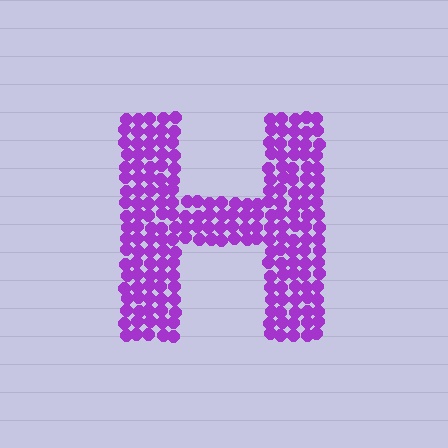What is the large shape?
The large shape is the letter H.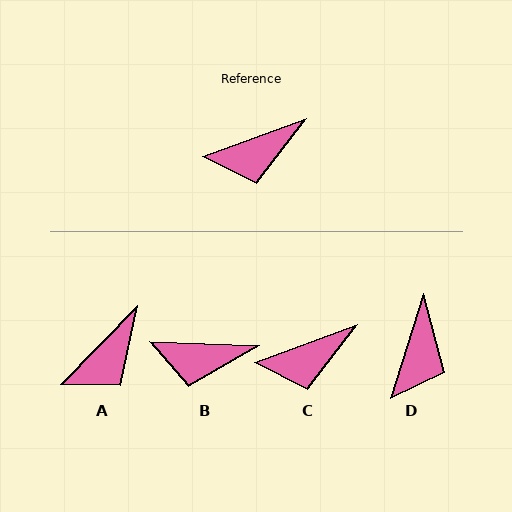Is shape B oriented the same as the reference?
No, it is off by about 22 degrees.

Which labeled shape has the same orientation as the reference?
C.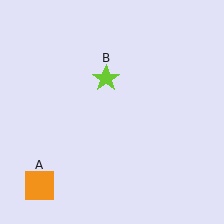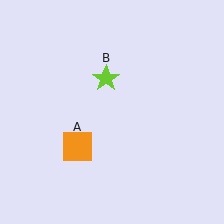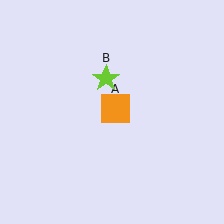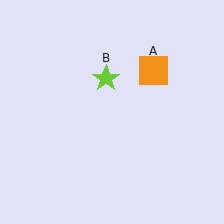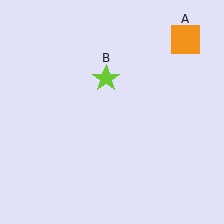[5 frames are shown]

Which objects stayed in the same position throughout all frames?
Lime star (object B) remained stationary.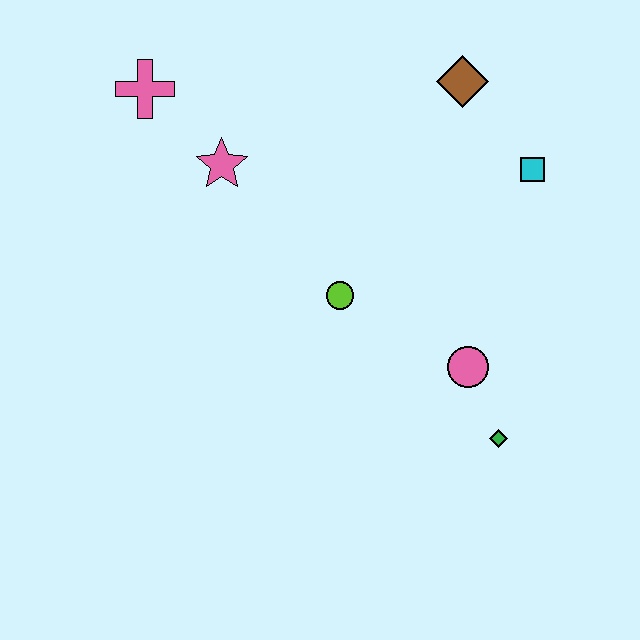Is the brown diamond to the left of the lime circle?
No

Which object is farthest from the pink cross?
The green diamond is farthest from the pink cross.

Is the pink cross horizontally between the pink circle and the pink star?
No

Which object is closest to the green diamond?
The pink circle is closest to the green diamond.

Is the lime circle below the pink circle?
No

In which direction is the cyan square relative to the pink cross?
The cyan square is to the right of the pink cross.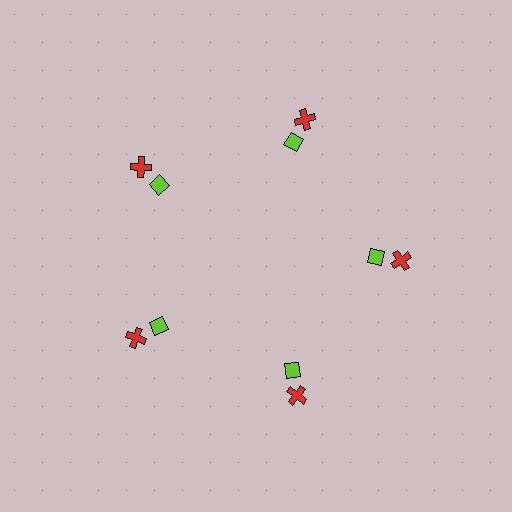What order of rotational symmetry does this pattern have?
This pattern has 5-fold rotational symmetry.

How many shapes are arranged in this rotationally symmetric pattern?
There are 10 shapes, arranged in 5 groups of 2.